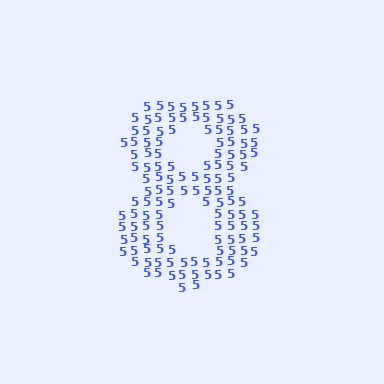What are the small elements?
The small elements are digit 5's.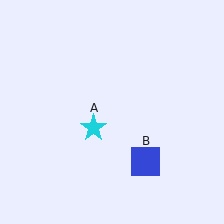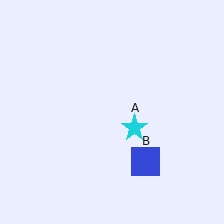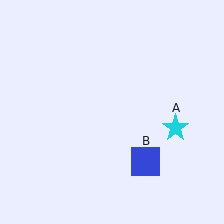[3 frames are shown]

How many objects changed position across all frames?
1 object changed position: cyan star (object A).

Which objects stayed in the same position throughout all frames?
Blue square (object B) remained stationary.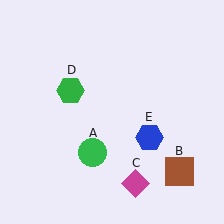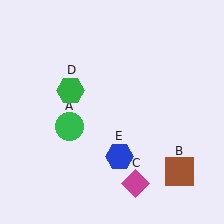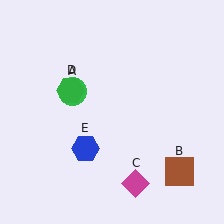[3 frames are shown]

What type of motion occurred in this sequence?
The green circle (object A), blue hexagon (object E) rotated clockwise around the center of the scene.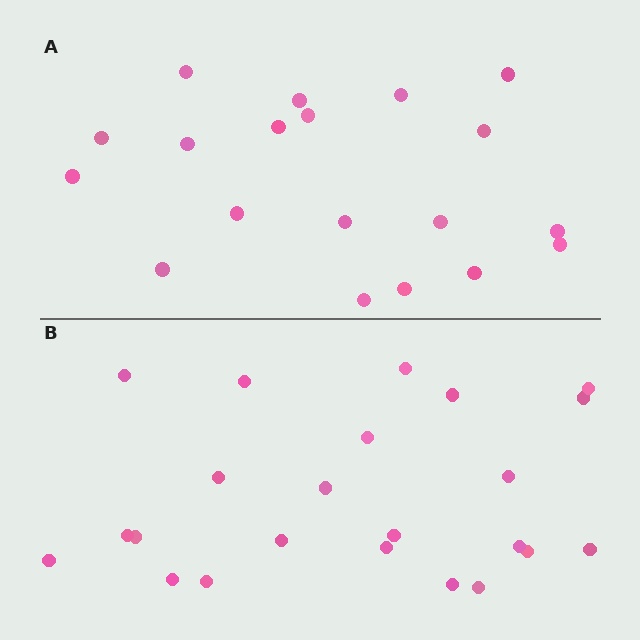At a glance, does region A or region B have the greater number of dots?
Region B (the bottom region) has more dots.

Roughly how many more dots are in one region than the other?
Region B has about 4 more dots than region A.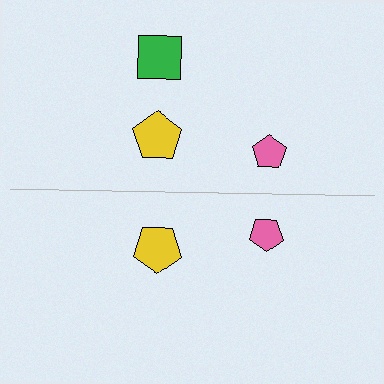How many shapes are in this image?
There are 5 shapes in this image.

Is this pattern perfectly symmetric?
No, the pattern is not perfectly symmetric. A green square is missing from the bottom side.